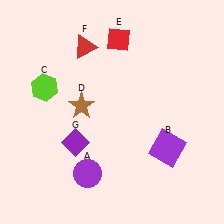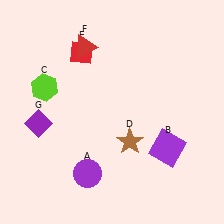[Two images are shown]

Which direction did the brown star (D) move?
The brown star (D) moved right.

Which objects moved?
The objects that moved are: the brown star (D), the red diamond (E), the purple diamond (G).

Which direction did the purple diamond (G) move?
The purple diamond (G) moved left.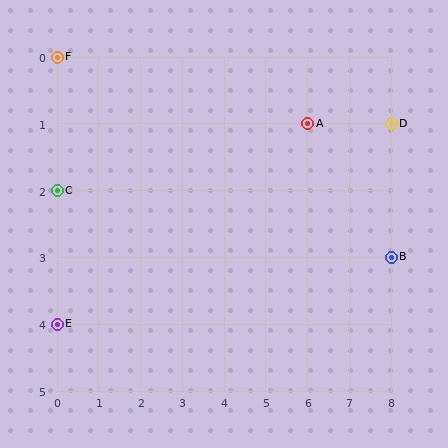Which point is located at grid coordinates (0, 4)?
Point E is at (0, 4).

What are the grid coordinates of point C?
Point C is at grid coordinates (0, 2).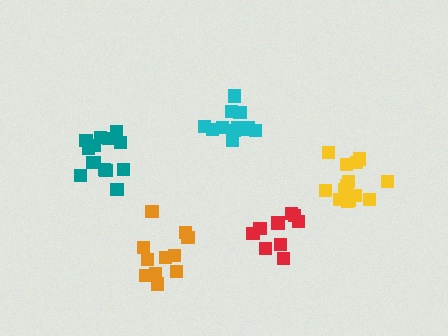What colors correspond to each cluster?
The clusters are colored: orange, red, cyan, yellow, teal.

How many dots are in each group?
Group 1: 11 dots, Group 2: 9 dots, Group 3: 13 dots, Group 4: 14 dots, Group 5: 14 dots (61 total).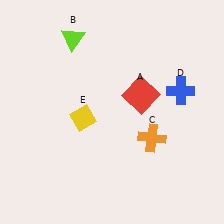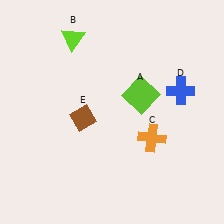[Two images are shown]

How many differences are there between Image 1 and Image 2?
There are 2 differences between the two images.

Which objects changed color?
A changed from red to lime. E changed from yellow to brown.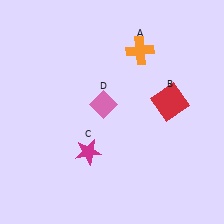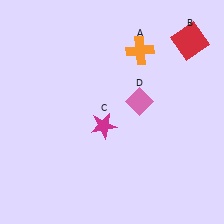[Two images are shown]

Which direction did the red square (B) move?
The red square (B) moved up.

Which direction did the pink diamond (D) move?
The pink diamond (D) moved right.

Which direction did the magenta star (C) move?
The magenta star (C) moved up.